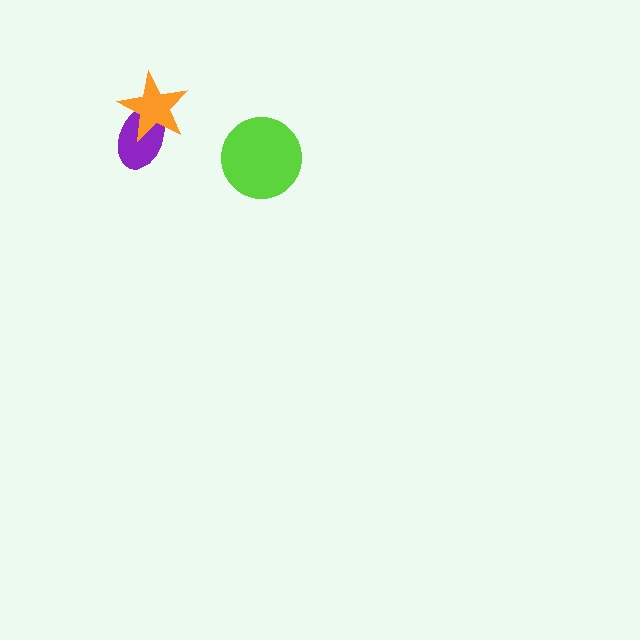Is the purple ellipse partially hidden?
Yes, it is partially covered by another shape.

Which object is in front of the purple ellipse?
The orange star is in front of the purple ellipse.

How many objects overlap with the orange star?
1 object overlaps with the orange star.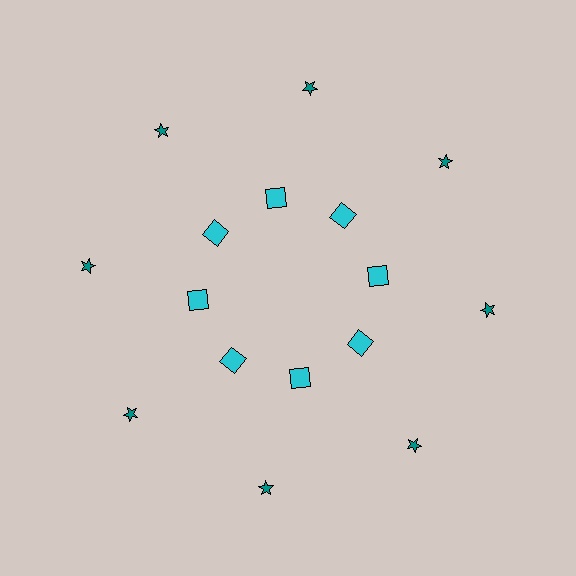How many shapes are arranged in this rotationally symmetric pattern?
There are 16 shapes, arranged in 8 groups of 2.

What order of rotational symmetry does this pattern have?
This pattern has 8-fold rotational symmetry.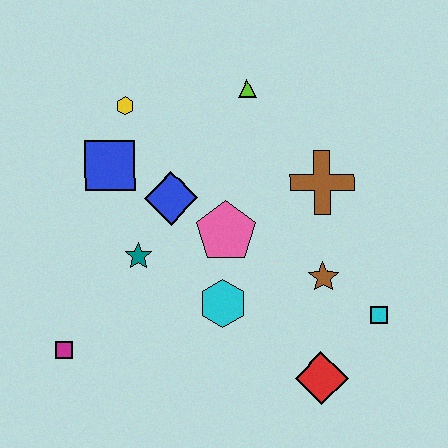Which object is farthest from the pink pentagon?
The magenta square is farthest from the pink pentagon.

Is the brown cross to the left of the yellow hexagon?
No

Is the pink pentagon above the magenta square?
Yes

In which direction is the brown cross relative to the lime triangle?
The brown cross is below the lime triangle.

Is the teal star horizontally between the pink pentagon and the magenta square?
Yes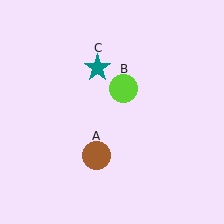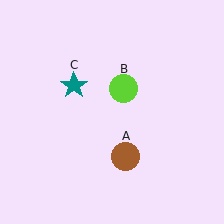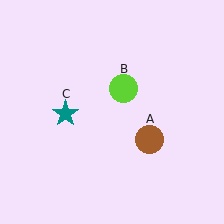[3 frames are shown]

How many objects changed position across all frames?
2 objects changed position: brown circle (object A), teal star (object C).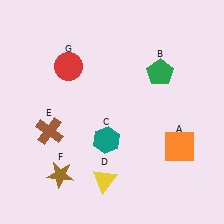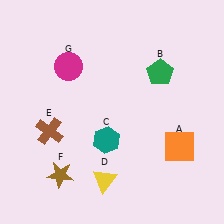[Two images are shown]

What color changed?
The circle (G) changed from red in Image 1 to magenta in Image 2.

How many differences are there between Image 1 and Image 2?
There is 1 difference between the two images.